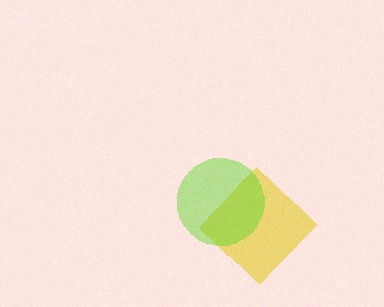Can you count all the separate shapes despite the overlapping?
Yes, there are 2 separate shapes.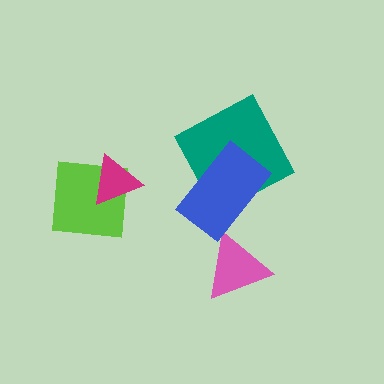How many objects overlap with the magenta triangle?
1 object overlaps with the magenta triangle.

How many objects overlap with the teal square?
1 object overlaps with the teal square.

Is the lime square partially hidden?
Yes, it is partially covered by another shape.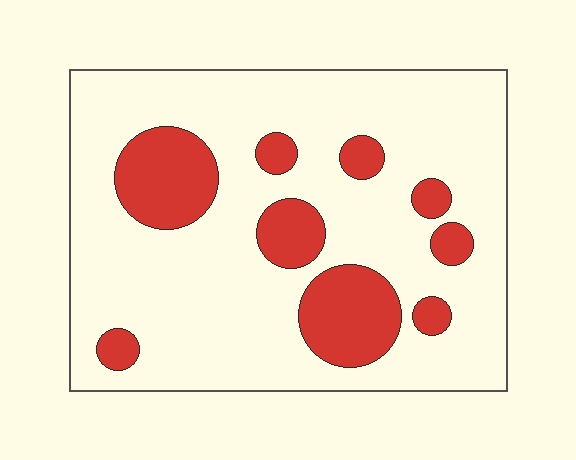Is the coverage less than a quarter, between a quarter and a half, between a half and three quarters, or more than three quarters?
Less than a quarter.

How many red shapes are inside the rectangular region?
9.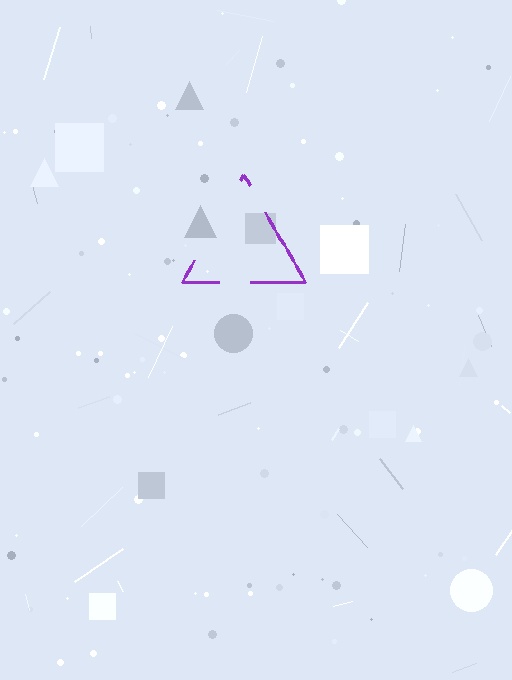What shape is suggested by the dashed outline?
The dashed outline suggests a triangle.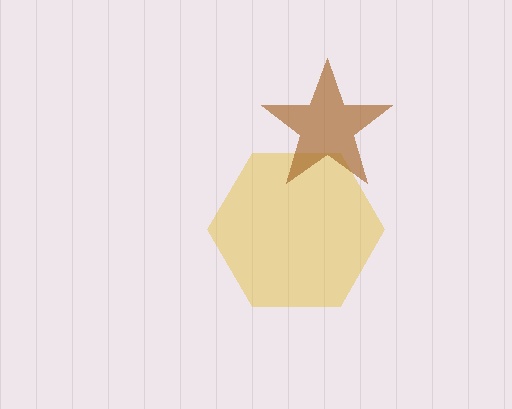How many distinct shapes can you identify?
There are 2 distinct shapes: a yellow hexagon, a brown star.